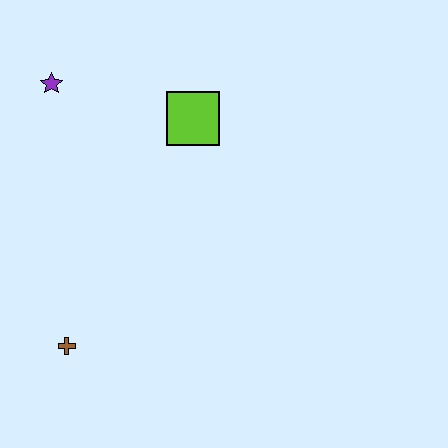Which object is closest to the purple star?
The lime square is closest to the purple star.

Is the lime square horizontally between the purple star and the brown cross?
No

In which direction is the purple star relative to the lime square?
The purple star is to the left of the lime square.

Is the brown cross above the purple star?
No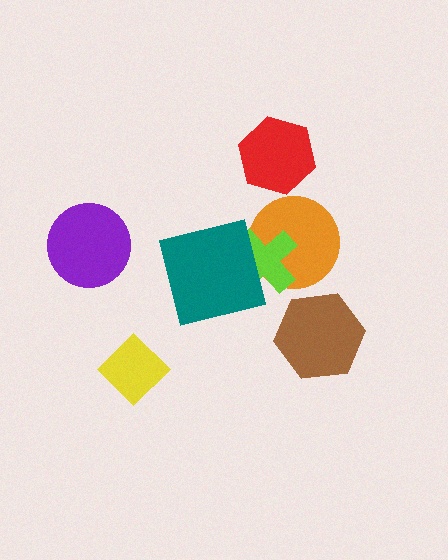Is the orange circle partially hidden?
Yes, it is partially covered by another shape.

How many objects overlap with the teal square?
1 object overlaps with the teal square.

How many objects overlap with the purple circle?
0 objects overlap with the purple circle.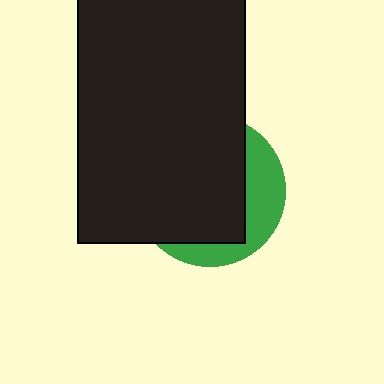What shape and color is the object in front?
The object in front is a black rectangle.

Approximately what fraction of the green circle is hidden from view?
Roughly 70% of the green circle is hidden behind the black rectangle.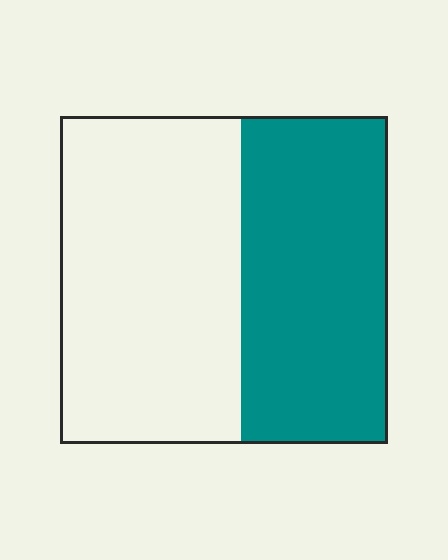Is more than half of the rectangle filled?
No.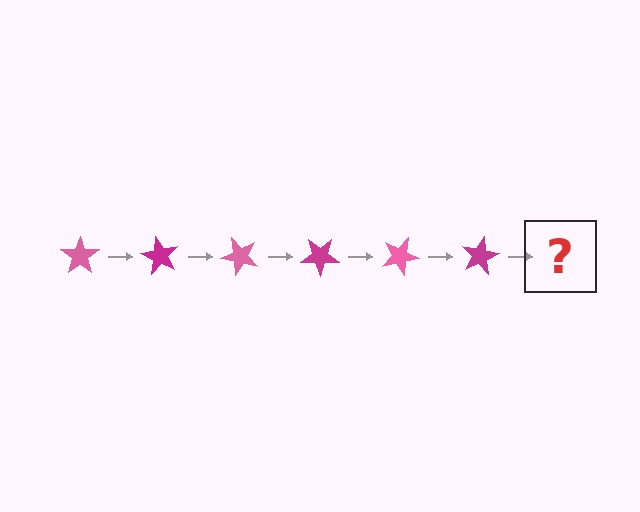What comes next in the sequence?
The next element should be a pink star, rotated 360 degrees from the start.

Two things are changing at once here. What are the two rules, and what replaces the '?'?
The two rules are that it rotates 60 degrees each step and the color cycles through pink and magenta. The '?' should be a pink star, rotated 360 degrees from the start.